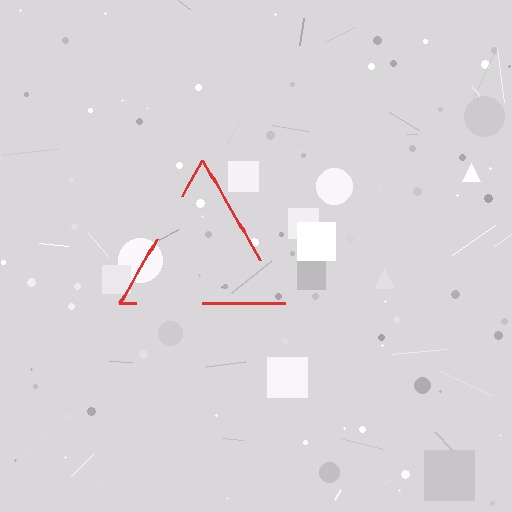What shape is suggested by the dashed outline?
The dashed outline suggests a triangle.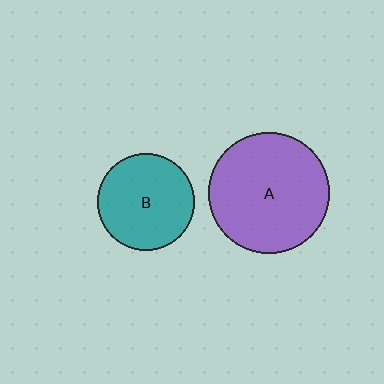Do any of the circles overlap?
No, none of the circles overlap.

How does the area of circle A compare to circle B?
Approximately 1.6 times.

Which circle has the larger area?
Circle A (purple).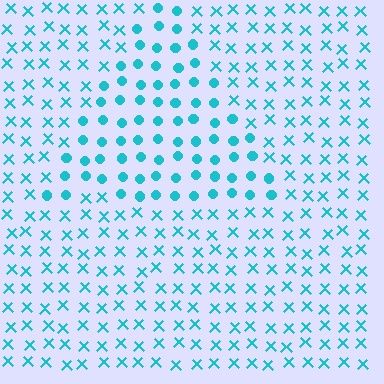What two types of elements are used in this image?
The image uses circles inside the triangle region and X marks outside it.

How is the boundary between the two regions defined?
The boundary is defined by a change in element shape: circles inside vs. X marks outside. All elements share the same color and spacing.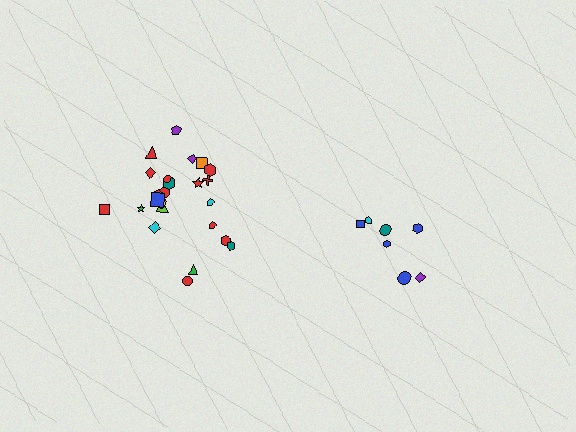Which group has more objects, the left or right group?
The left group.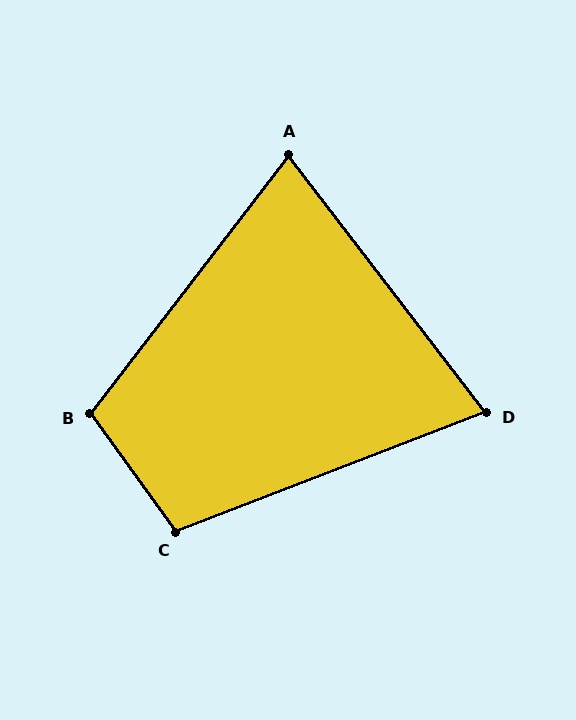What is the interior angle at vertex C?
Approximately 105 degrees (obtuse).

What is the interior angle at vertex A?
Approximately 75 degrees (acute).